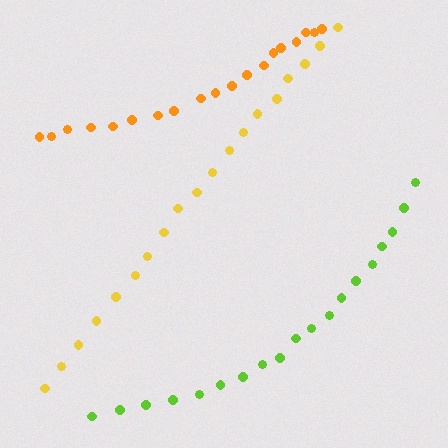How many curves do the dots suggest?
There are 3 distinct paths.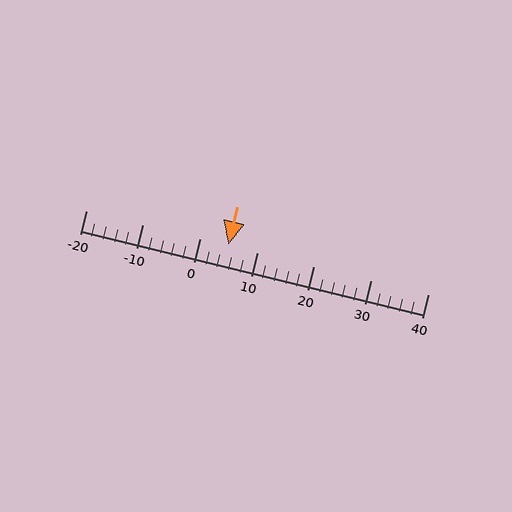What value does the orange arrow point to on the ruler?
The orange arrow points to approximately 5.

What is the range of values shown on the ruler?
The ruler shows values from -20 to 40.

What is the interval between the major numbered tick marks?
The major tick marks are spaced 10 units apart.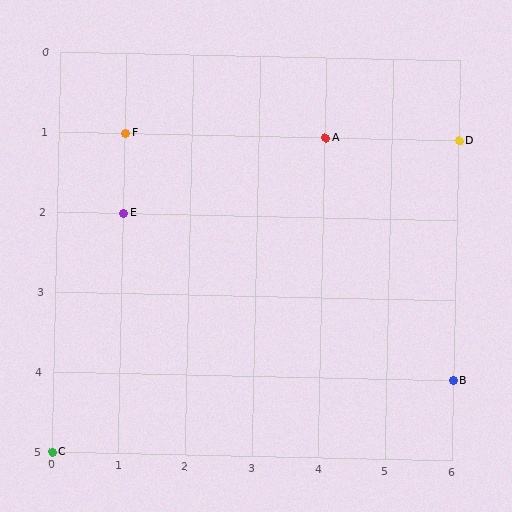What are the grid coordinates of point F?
Point F is at grid coordinates (1, 1).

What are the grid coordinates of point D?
Point D is at grid coordinates (6, 1).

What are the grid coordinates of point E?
Point E is at grid coordinates (1, 2).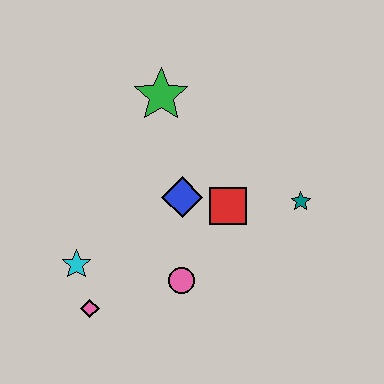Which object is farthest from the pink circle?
The green star is farthest from the pink circle.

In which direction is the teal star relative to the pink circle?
The teal star is to the right of the pink circle.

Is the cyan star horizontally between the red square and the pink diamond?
No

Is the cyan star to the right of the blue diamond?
No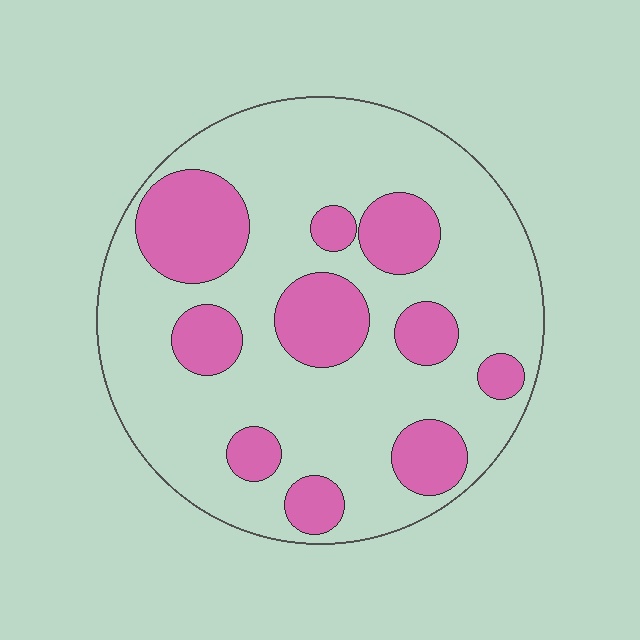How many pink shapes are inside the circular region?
10.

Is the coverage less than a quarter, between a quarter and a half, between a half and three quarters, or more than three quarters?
Between a quarter and a half.